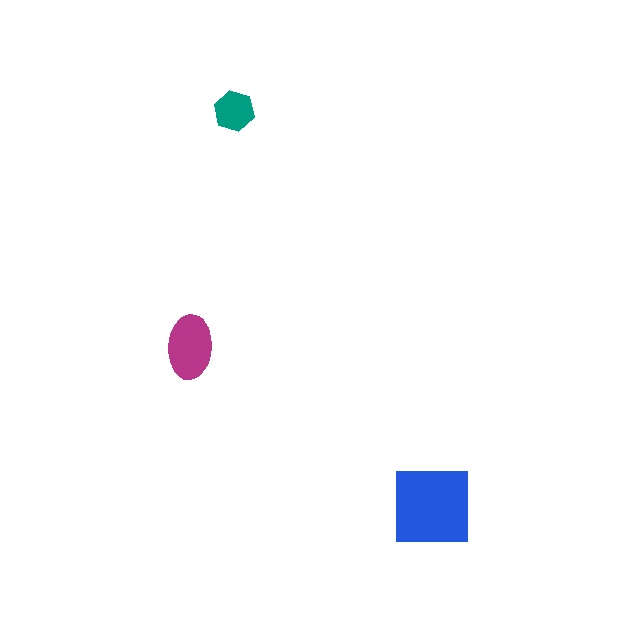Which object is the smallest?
The teal hexagon.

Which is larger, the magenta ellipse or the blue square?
The blue square.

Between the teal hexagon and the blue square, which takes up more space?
The blue square.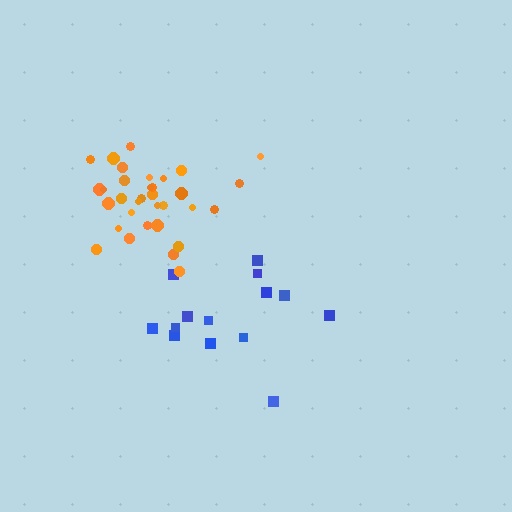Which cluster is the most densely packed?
Orange.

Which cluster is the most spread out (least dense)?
Blue.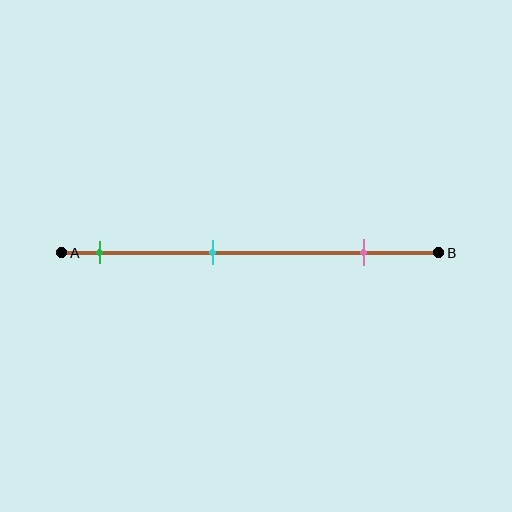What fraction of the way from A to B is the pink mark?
The pink mark is approximately 80% (0.8) of the way from A to B.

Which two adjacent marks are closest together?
The green and cyan marks are the closest adjacent pair.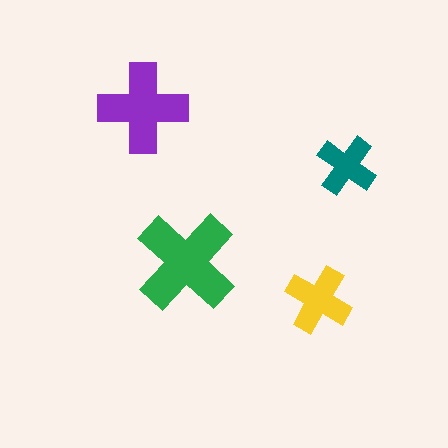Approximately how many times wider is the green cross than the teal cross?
About 1.5 times wider.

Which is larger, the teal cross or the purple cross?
The purple one.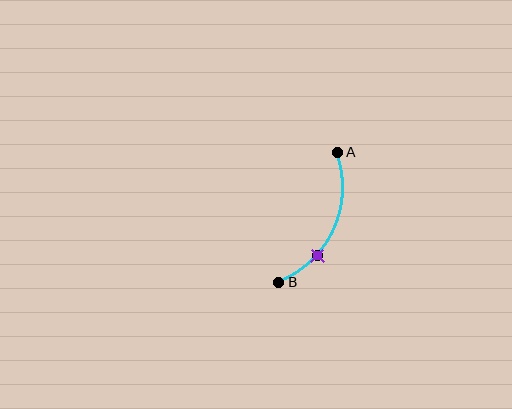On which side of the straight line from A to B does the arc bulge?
The arc bulges to the right of the straight line connecting A and B.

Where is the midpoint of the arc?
The arc midpoint is the point on the curve farthest from the straight line joining A and B. It sits to the right of that line.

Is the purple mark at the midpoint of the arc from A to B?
No. The purple mark lies on the arc but is closer to endpoint B. The arc midpoint would be at the point on the curve equidistant along the arc from both A and B.